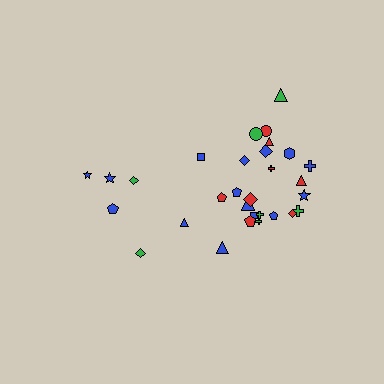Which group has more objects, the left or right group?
The right group.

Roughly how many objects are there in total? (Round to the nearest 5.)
Roughly 30 objects in total.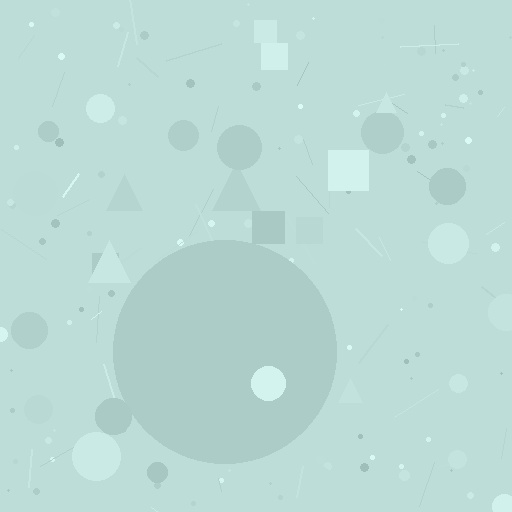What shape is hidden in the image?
A circle is hidden in the image.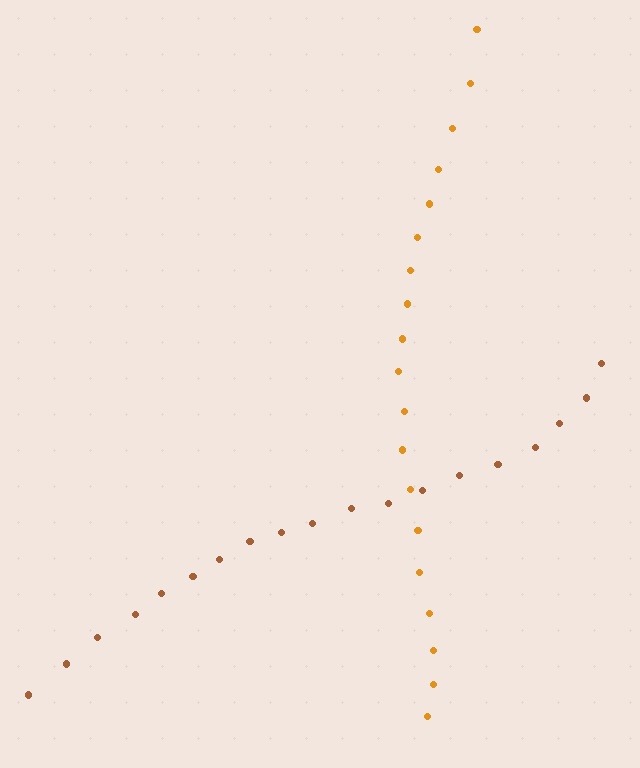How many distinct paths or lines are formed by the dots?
There are 2 distinct paths.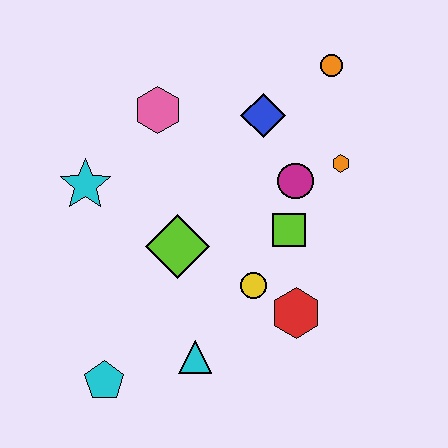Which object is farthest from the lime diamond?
The orange circle is farthest from the lime diamond.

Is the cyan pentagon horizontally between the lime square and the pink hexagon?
No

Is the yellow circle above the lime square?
No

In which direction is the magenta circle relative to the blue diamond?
The magenta circle is below the blue diamond.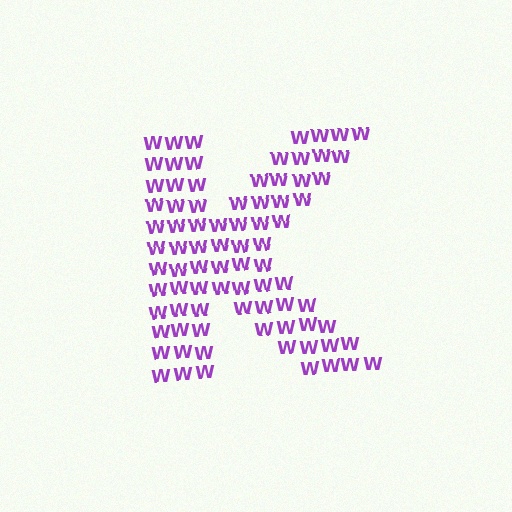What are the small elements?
The small elements are letter W's.